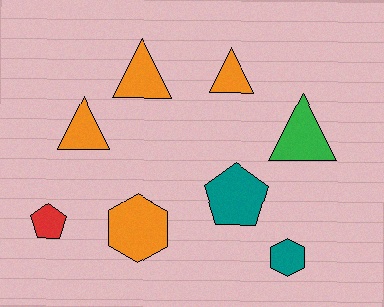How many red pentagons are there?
There is 1 red pentagon.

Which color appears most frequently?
Orange, with 4 objects.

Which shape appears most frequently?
Triangle, with 4 objects.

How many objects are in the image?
There are 8 objects.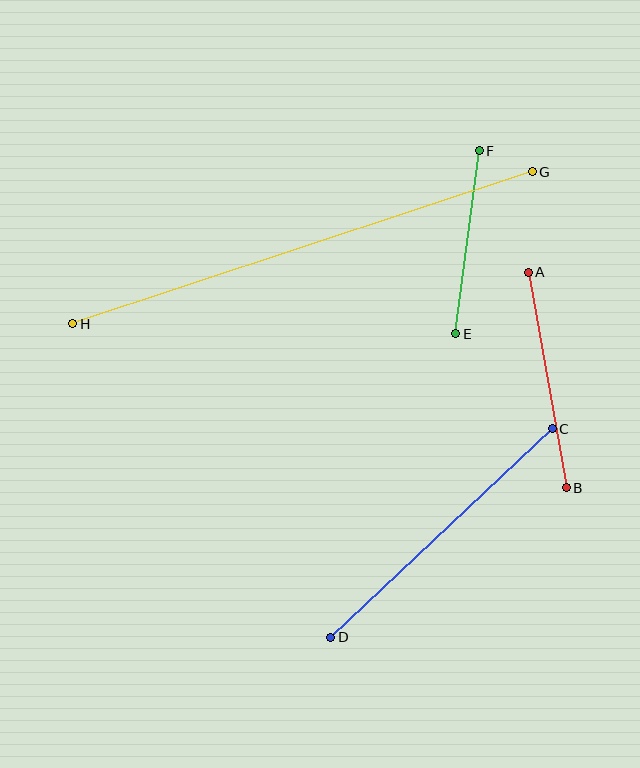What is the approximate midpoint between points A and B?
The midpoint is at approximately (547, 380) pixels.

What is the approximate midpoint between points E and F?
The midpoint is at approximately (468, 242) pixels.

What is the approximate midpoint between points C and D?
The midpoint is at approximately (441, 533) pixels.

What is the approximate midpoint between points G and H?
The midpoint is at approximately (303, 248) pixels.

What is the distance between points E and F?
The distance is approximately 185 pixels.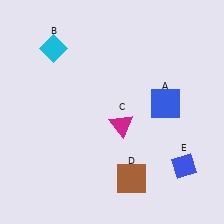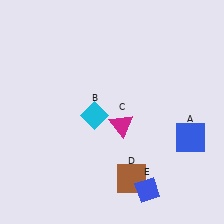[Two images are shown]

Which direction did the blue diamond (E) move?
The blue diamond (E) moved left.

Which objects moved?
The objects that moved are: the blue square (A), the cyan diamond (B), the blue diamond (E).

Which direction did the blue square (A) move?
The blue square (A) moved down.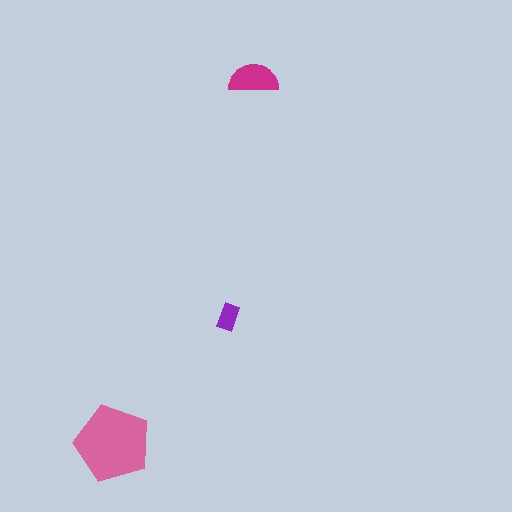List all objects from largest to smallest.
The pink pentagon, the magenta semicircle, the purple rectangle.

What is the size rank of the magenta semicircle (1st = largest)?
2nd.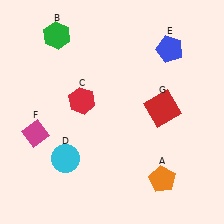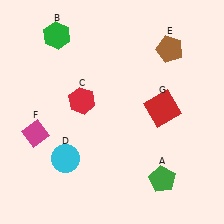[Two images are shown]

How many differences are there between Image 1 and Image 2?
There are 2 differences between the two images.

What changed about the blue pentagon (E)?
In Image 1, E is blue. In Image 2, it changed to brown.